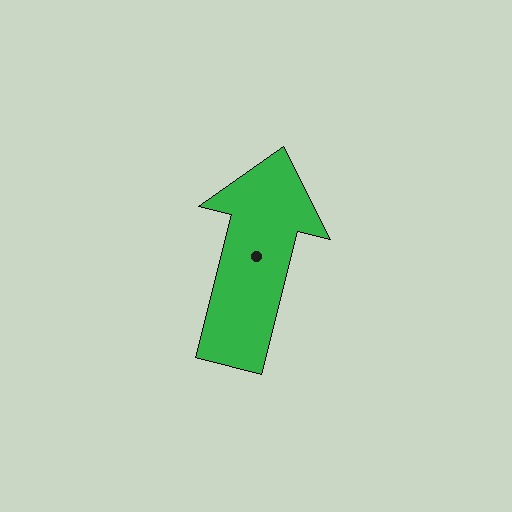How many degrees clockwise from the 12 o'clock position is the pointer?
Approximately 14 degrees.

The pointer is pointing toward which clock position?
Roughly 12 o'clock.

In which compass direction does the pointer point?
North.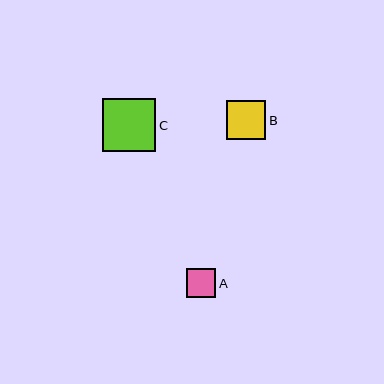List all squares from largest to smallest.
From largest to smallest: C, B, A.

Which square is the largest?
Square C is the largest with a size of approximately 53 pixels.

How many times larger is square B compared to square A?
Square B is approximately 1.4 times the size of square A.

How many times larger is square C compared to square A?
Square C is approximately 1.8 times the size of square A.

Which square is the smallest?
Square A is the smallest with a size of approximately 29 pixels.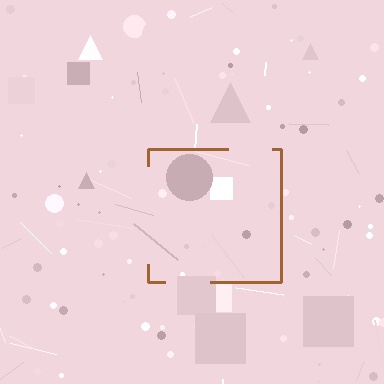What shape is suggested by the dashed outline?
The dashed outline suggests a square.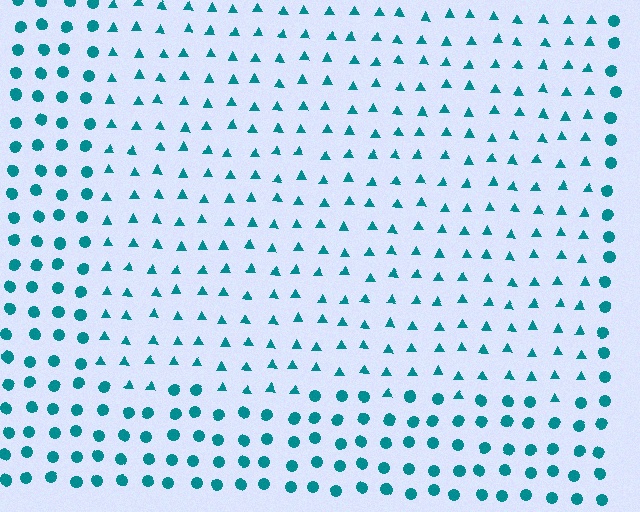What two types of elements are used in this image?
The image uses triangles inside the rectangle region and circles outside it.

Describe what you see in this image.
The image is filled with small teal elements arranged in a uniform grid. A rectangle-shaped region contains triangles, while the surrounding area contains circles. The boundary is defined purely by the change in element shape.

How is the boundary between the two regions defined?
The boundary is defined by a change in element shape: triangles inside vs. circles outside. All elements share the same color and spacing.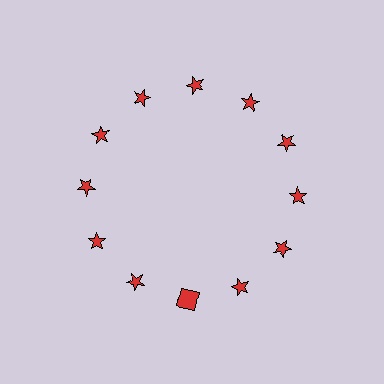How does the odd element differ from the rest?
It has a different shape: square instead of star.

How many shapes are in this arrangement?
There are 12 shapes arranged in a ring pattern.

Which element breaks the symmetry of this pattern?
The red square at roughly the 6 o'clock position breaks the symmetry. All other shapes are red stars.